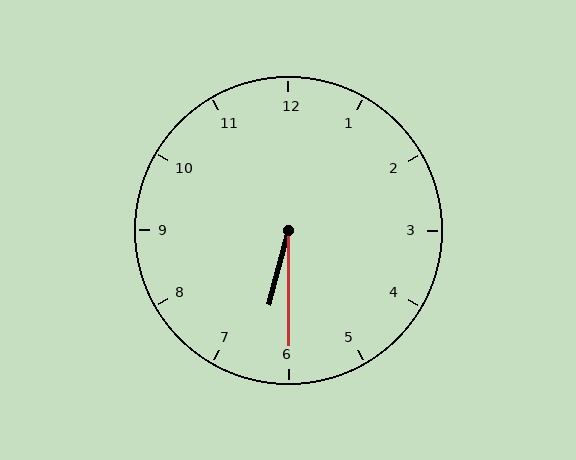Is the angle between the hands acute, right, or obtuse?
It is acute.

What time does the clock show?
6:30.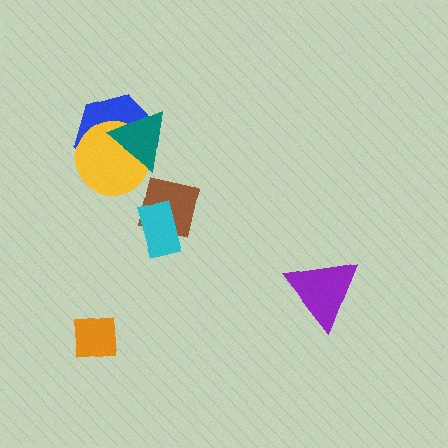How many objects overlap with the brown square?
1 object overlaps with the brown square.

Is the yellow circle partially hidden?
Yes, it is partially covered by another shape.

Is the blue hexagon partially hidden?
Yes, it is partially covered by another shape.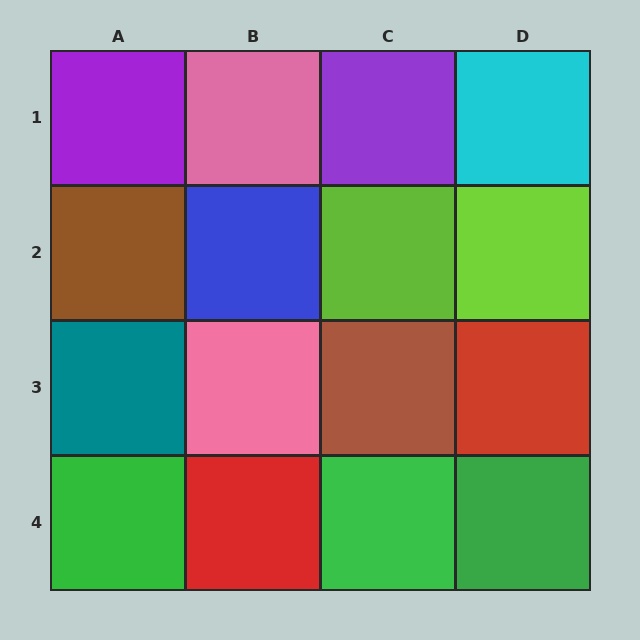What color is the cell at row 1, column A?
Purple.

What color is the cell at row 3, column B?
Pink.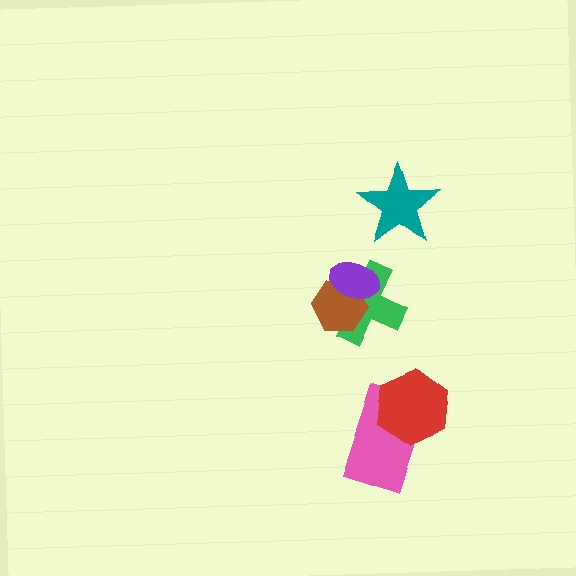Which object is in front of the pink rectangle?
The red hexagon is in front of the pink rectangle.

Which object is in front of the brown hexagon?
The purple ellipse is in front of the brown hexagon.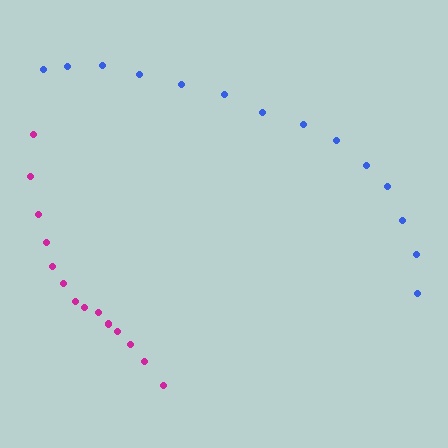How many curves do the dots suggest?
There are 2 distinct paths.